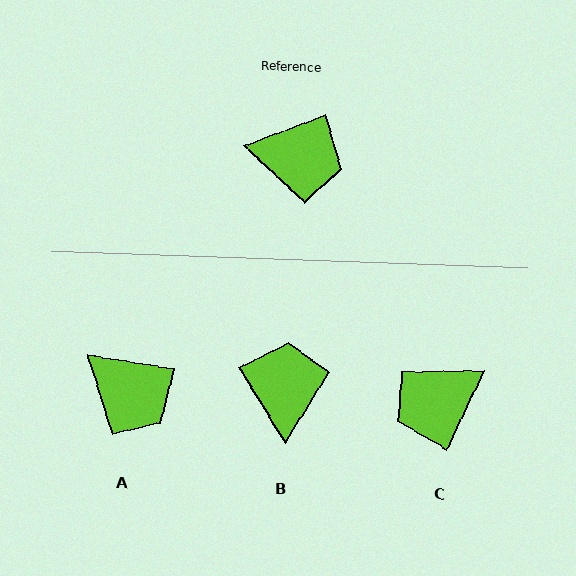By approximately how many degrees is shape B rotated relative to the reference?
Approximately 101 degrees counter-clockwise.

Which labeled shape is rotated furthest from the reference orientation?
C, about 136 degrees away.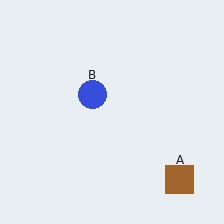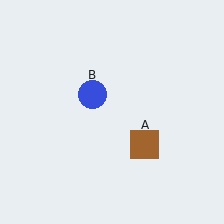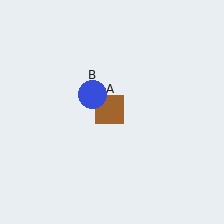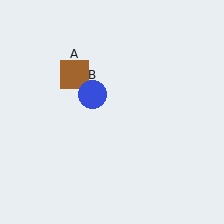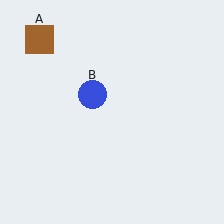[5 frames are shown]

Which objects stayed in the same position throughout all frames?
Blue circle (object B) remained stationary.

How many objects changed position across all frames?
1 object changed position: brown square (object A).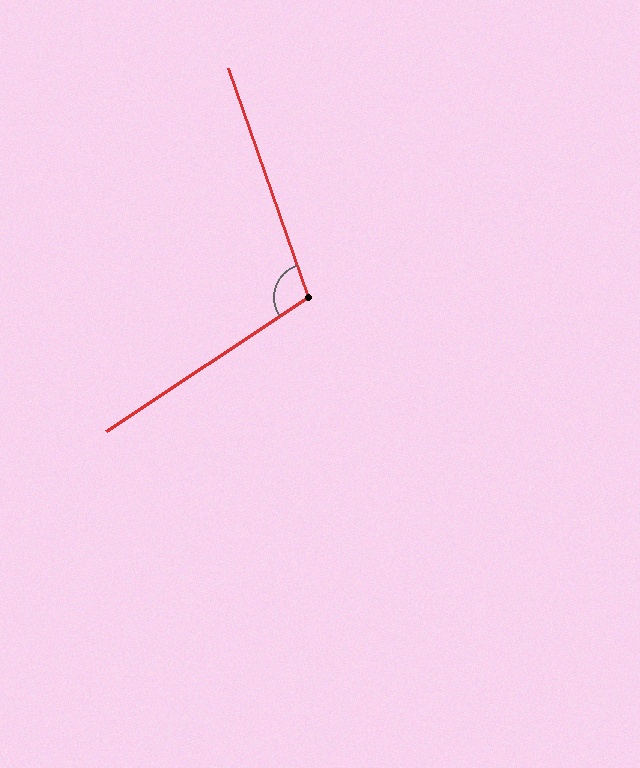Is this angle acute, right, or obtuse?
It is obtuse.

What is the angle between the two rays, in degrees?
Approximately 104 degrees.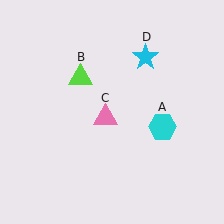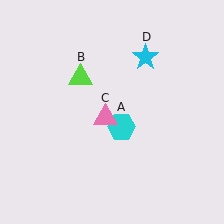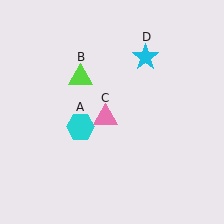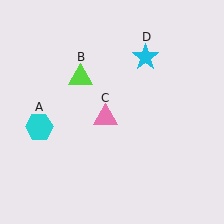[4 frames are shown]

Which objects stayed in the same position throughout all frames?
Lime triangle (object B) and pink triangle (object C) and cyan star (object D) remained stationary.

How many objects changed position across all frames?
1 object changed position: cyan hexagon (object A).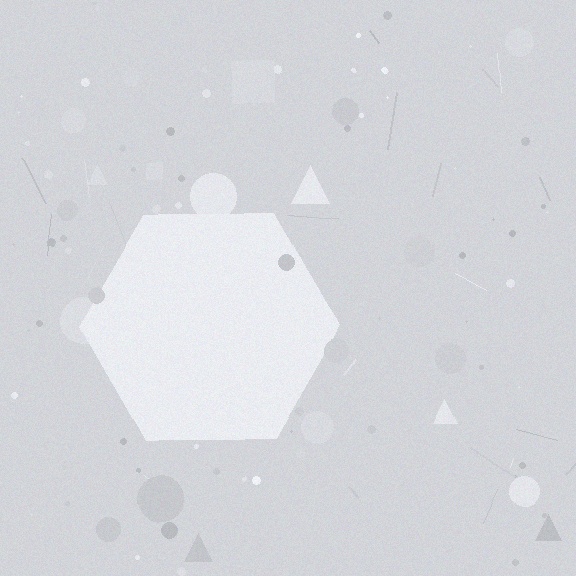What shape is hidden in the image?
A hexagon is hidden in the image.